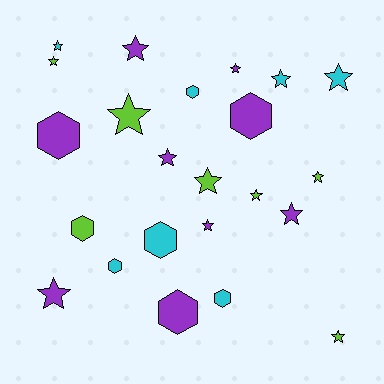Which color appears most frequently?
Purple, with 9 objects.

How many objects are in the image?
There are 23 objects.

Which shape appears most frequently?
Star, with 15 objects.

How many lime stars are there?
There are 6 lime stars.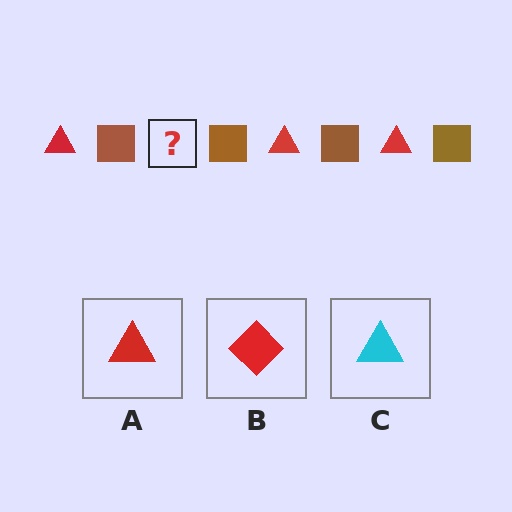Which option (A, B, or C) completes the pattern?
A.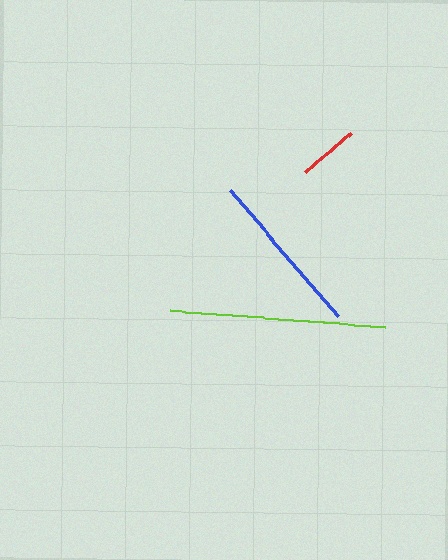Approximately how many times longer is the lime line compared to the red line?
The lime line is approximately 3.6 times the length of the red line.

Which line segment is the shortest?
The red line is the shortest at approximately 60 pixels.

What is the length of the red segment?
The red segment is approximately 60 pixels long.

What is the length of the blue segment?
The blue segment is approximately 166 pixels long.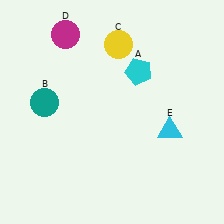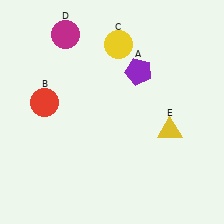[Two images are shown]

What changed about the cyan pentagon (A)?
In Image 1, A is cyan. In Image 2, it changed to purple.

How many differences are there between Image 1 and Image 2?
There are 3 differences between the two images.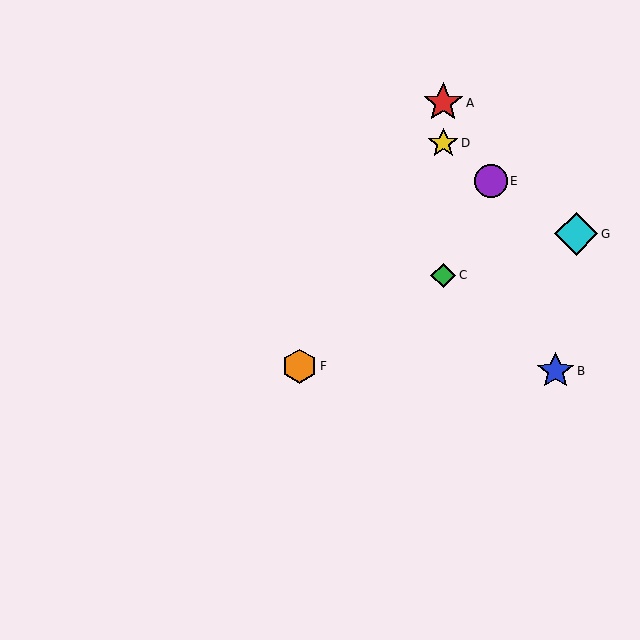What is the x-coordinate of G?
Object G is at x≈576.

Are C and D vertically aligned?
Yes, both are at x≈443.